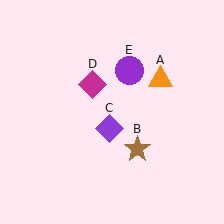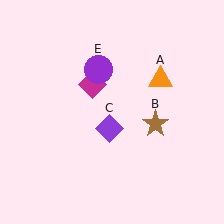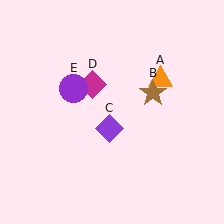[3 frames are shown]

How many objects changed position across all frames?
2 objects changed position: brown star (object B), purple circle (object E).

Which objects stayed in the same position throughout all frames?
Orange triangle (object A) and purple diamond (object C) and magenta diamond (object D) remained stationary.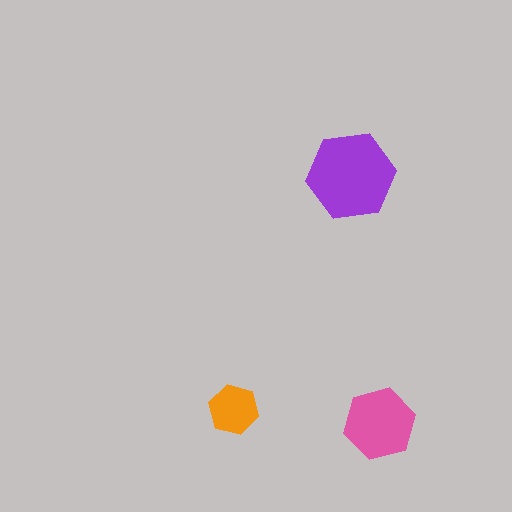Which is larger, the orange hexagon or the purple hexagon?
The purple one.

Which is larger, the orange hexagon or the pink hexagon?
The pink one.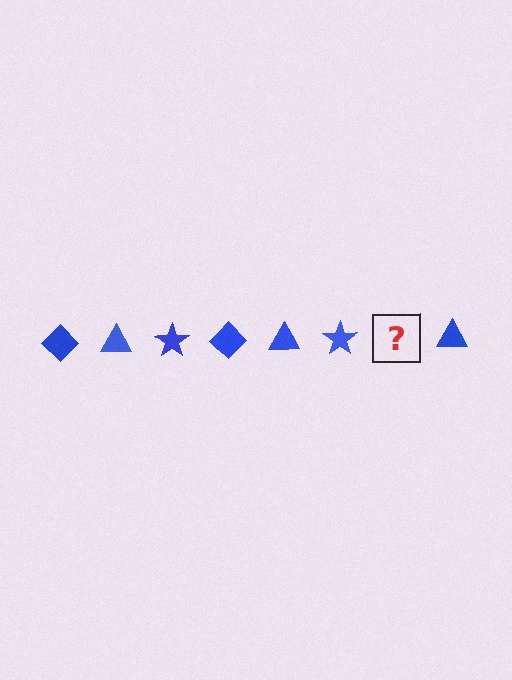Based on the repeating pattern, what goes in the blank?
The blank should be a blue diamond.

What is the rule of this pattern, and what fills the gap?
The rule is that the pattern cycles through diamond, triangle, star shapes in blue. The gap should be filled with a blue diamond.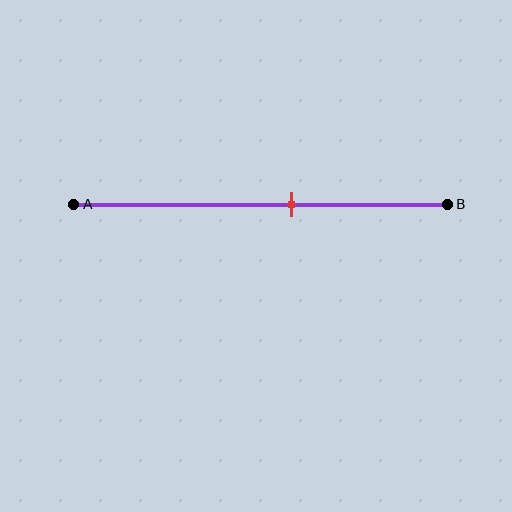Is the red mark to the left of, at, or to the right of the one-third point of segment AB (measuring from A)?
The red mark is to the right of the one-third point of segment AB.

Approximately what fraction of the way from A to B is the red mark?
The red mark is approximately 60% of the way from A to B.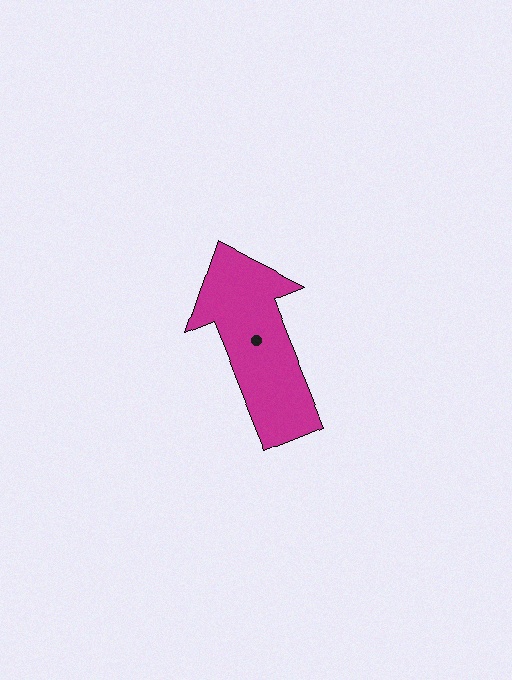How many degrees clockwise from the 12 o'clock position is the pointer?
Approximately 338 degrees.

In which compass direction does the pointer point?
North.